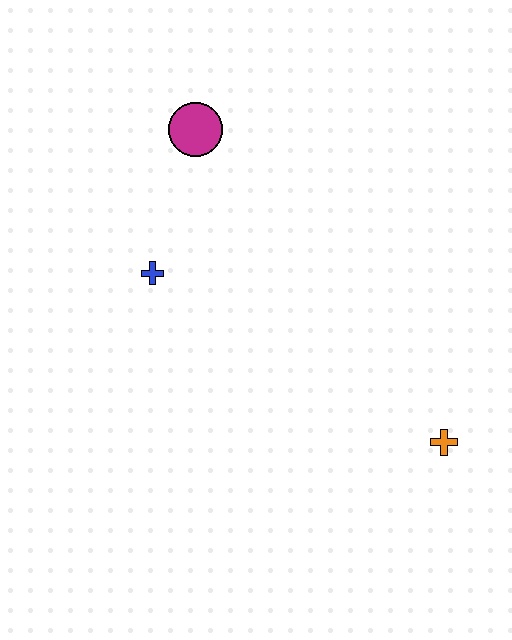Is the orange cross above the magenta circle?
No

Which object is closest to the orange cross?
The blue cross is closest to the orange cross.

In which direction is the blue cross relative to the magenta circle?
The blue cross is below the magenta circle.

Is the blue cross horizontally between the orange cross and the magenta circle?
No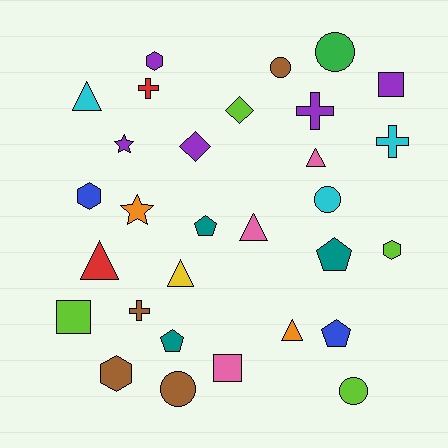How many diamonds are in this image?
There are 2 diamonds.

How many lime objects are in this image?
There are 4 lime objects.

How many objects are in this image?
There are 30 objects.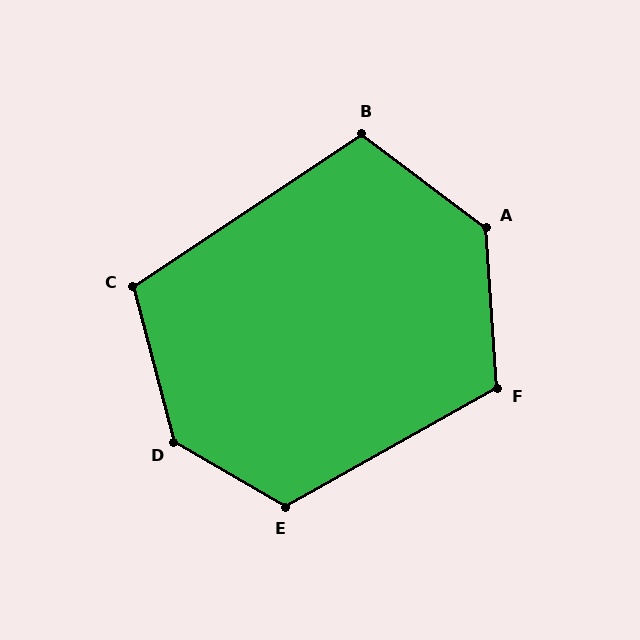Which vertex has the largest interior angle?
D, at approximately 135 degrees.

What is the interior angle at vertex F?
Approximately 115 degrees (obtuse).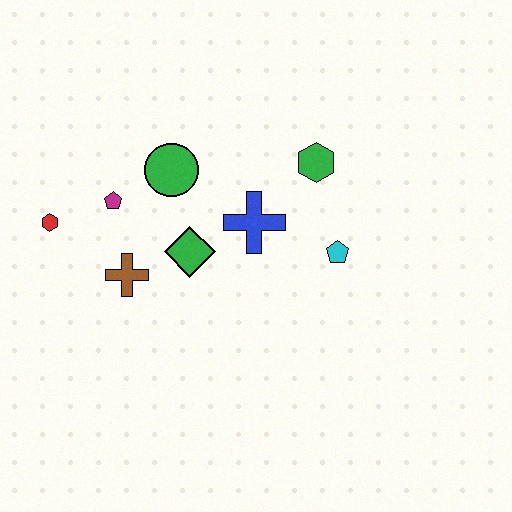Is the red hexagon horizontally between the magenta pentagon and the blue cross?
No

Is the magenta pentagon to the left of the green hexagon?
Yes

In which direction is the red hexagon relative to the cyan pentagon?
The red hexagon is to the left of the cyan pentagon.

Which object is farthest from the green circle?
The cyan pentagon is farthest from the green circle.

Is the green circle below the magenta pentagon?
No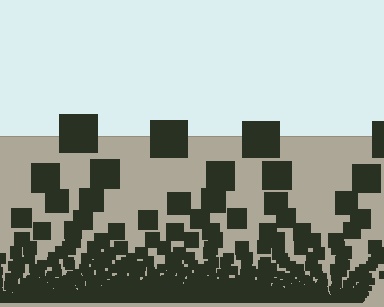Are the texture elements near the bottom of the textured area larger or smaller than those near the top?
Smaller. The gradient is inverted — elements near the bottom are smaller and denser.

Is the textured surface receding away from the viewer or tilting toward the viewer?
The surface appears to tilt toward the viewer. Texture elements get larger and sparser toward the top.